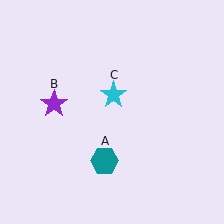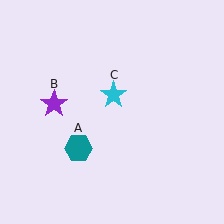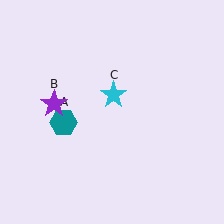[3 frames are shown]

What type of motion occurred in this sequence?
The teal hexagon (object A) rotated clockwise around the center of the scene.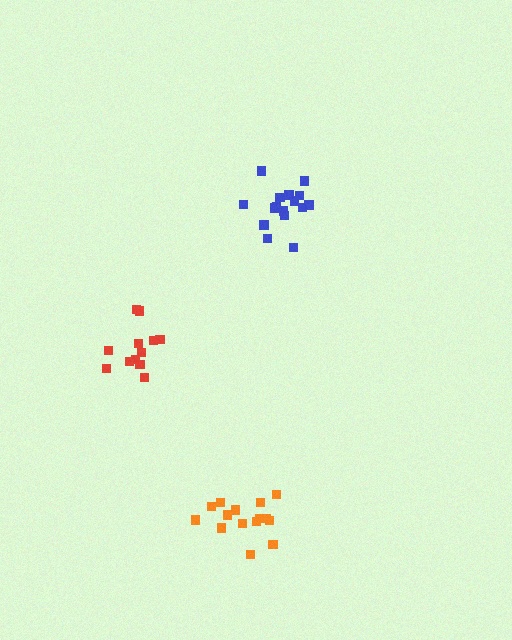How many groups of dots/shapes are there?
There are 3 groups.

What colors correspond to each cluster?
The clusters are colored: red, orange, blue.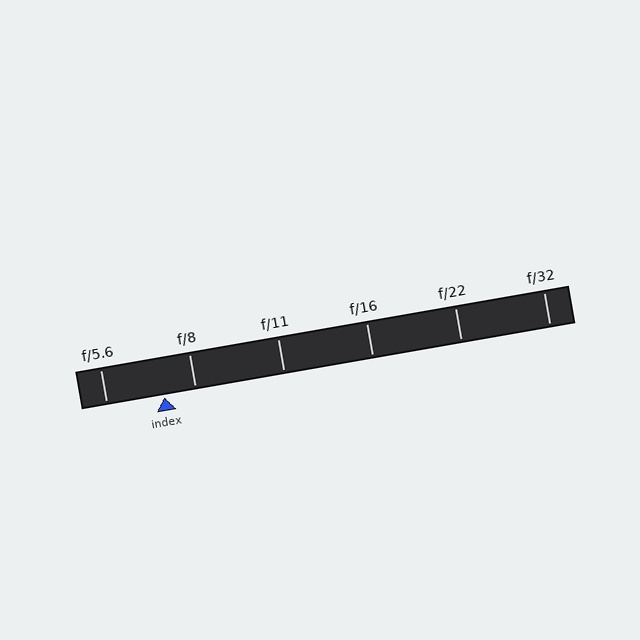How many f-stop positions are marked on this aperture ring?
There are 6 f-stop positions marked.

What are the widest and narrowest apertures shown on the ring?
The widest aperture shown is f/5.6 and the narrowest is f/32.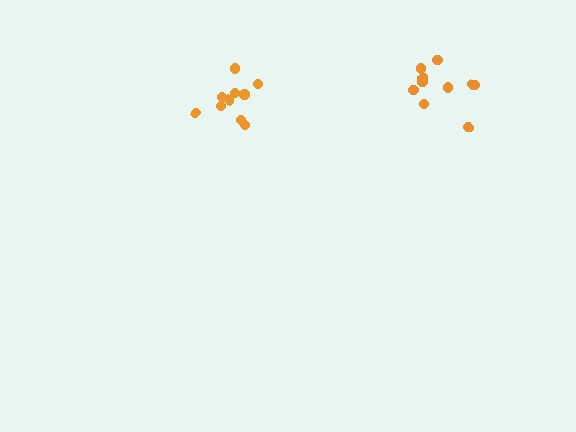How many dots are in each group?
Group 1: 10 dots, Group 2: 10 dots (20 total).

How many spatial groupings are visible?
There are 2 spatial groupings.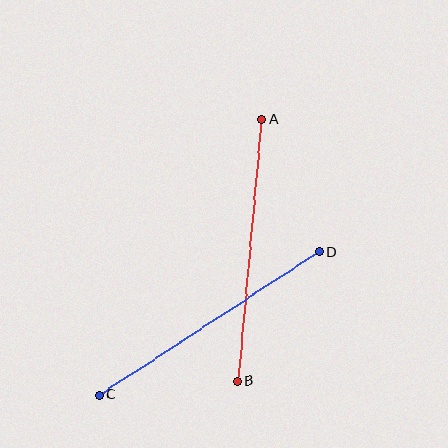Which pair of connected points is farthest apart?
Points A and B are farthest apart.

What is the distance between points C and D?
The distance is approximately 263 pixels.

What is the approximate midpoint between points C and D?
The midpoint is at approximately (209, 323) pixels.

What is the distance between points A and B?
The distance is approximately 263 pixels.